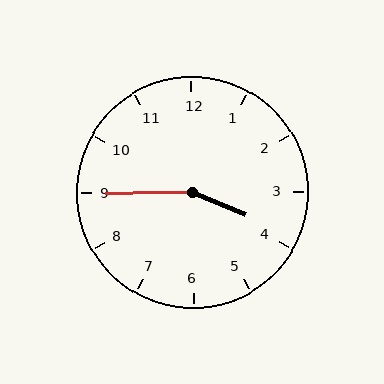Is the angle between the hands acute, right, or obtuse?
It is obtuse.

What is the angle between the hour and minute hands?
Approximately 158 degrees.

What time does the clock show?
3:45.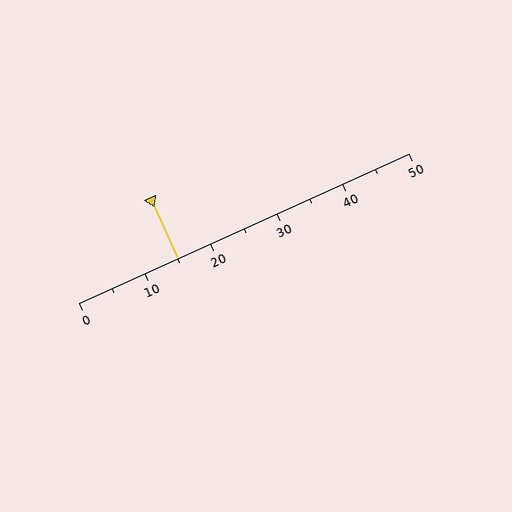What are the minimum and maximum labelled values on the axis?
The axis runs from 0 to 50.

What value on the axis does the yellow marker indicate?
The marker indicates approximately 15.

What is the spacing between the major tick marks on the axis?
The major ticks are spaced 10 apart.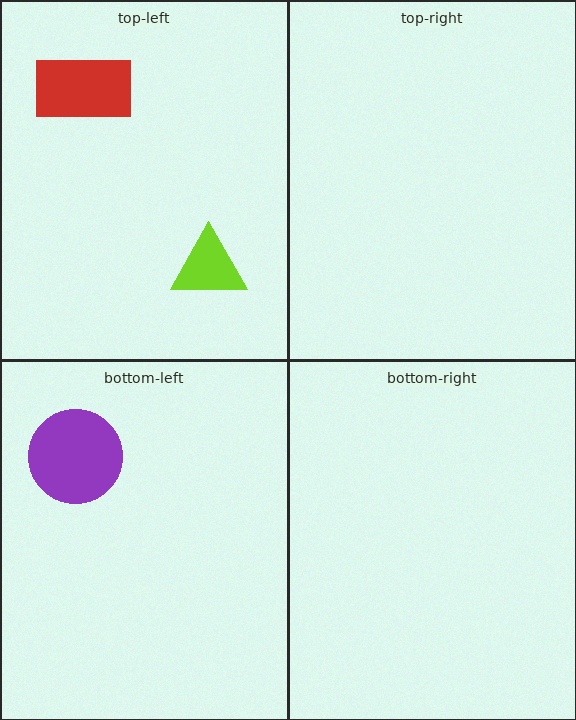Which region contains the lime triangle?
The top-left region.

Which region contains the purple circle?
The bottom-left region.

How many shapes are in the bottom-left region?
1.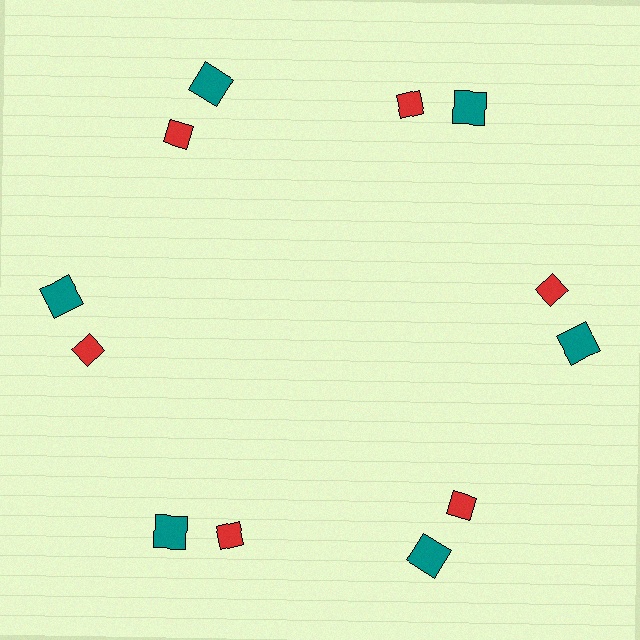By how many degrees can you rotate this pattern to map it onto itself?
The pattern maps onto itself every 60 degrees of rotation.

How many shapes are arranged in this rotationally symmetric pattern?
There are 12 shapes, arranged in 6 groups of 2.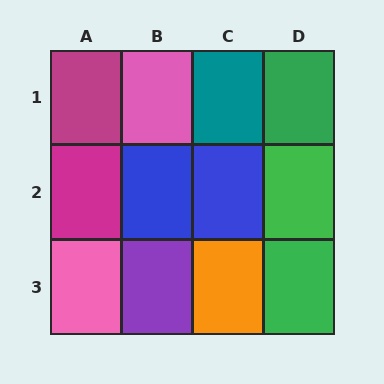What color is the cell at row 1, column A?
Magenta.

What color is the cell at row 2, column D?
Green.